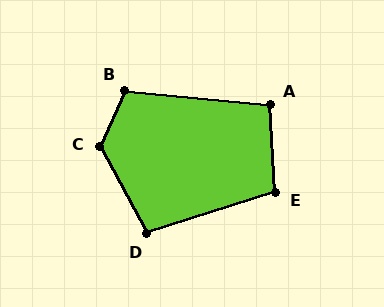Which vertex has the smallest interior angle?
A, at approximately 99 degrees.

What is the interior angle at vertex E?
Approximately 104 degrees (obtuse).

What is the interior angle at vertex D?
Approximately 100 degrees (obtuse).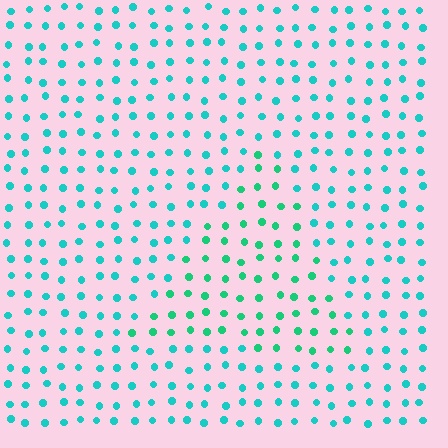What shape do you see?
I see a triangle.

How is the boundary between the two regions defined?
The boundary is defined purely by a slight shift in hue (about 25 degrees). Spacing, size, and orientation are identical on both sides.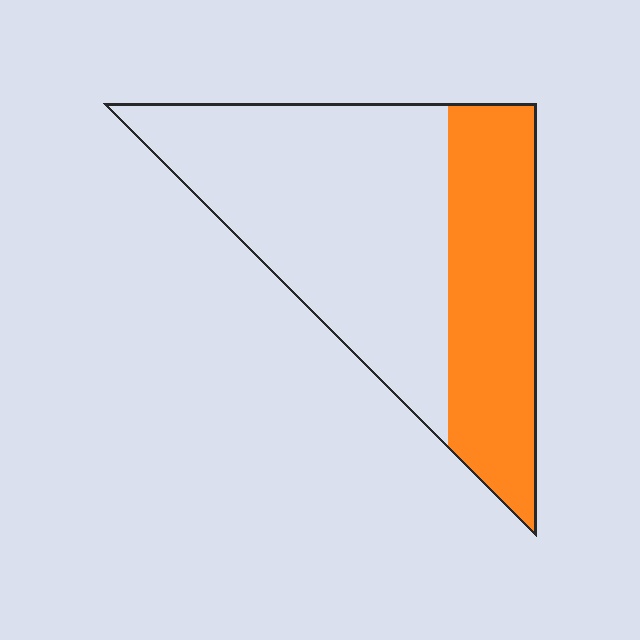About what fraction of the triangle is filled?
About three eighths (3/8).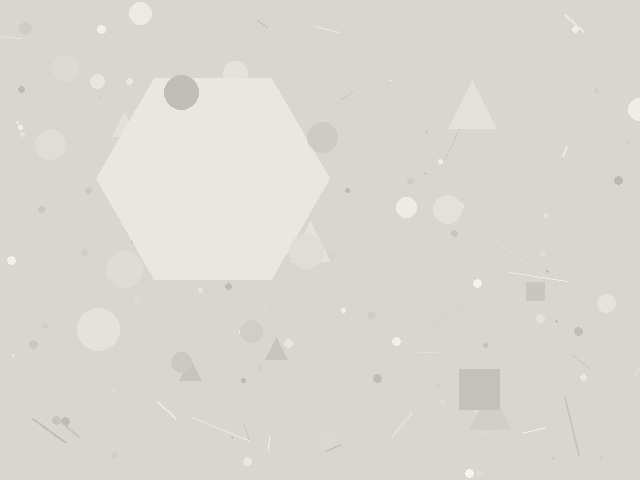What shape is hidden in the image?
A hexagon is hidden in the image.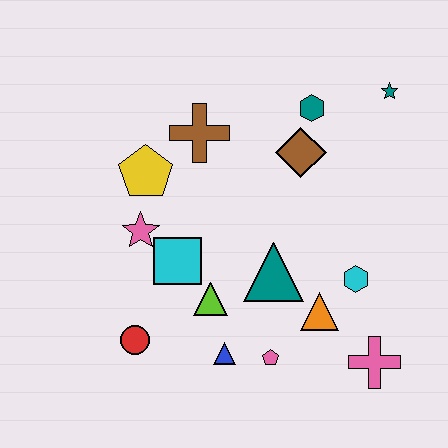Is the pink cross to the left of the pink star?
No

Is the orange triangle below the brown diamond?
Yes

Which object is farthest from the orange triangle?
The teal star is farthest from the orange triangle.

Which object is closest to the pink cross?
The orange triangle is closest to the pink cross.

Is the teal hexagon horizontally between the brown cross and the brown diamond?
No